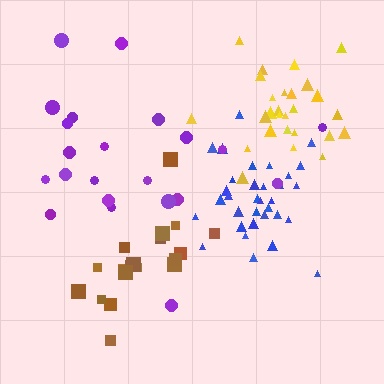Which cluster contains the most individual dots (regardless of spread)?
Blue (33).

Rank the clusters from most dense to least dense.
blue, brown, yellow, purple.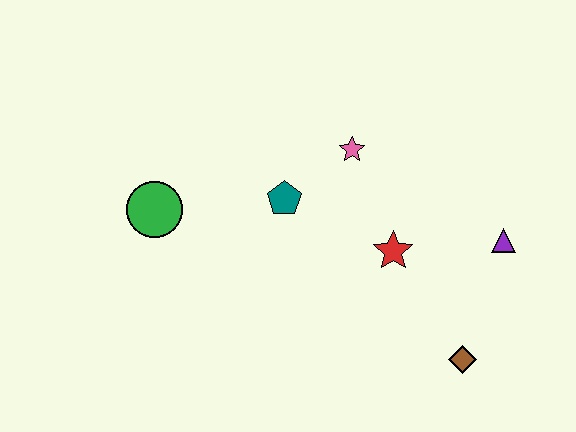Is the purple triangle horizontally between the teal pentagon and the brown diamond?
No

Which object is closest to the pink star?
The teal pentagon is closest to the pink star.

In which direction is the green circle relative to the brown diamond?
The green circle is to the left of the brown diamond.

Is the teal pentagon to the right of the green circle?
Yes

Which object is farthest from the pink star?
The brown diamond is farthest from the pink star.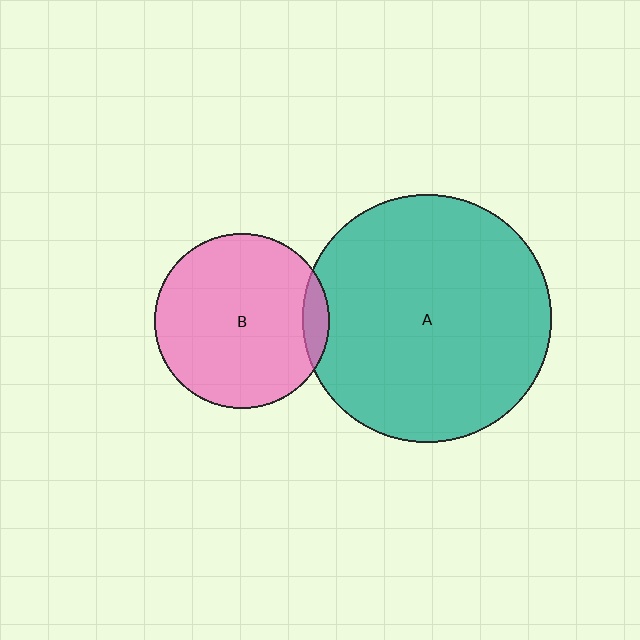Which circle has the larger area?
Circle A (teal).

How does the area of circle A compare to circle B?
Approximately 2.0 times.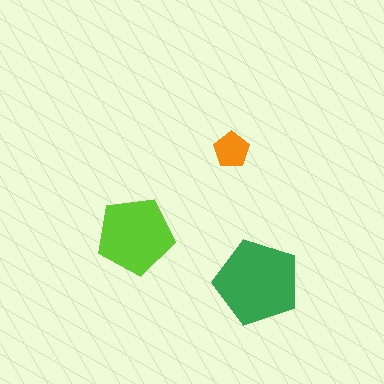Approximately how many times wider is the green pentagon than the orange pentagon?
About 2.5 times wider.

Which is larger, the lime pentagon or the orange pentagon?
The lime one.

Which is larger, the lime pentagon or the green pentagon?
The green one.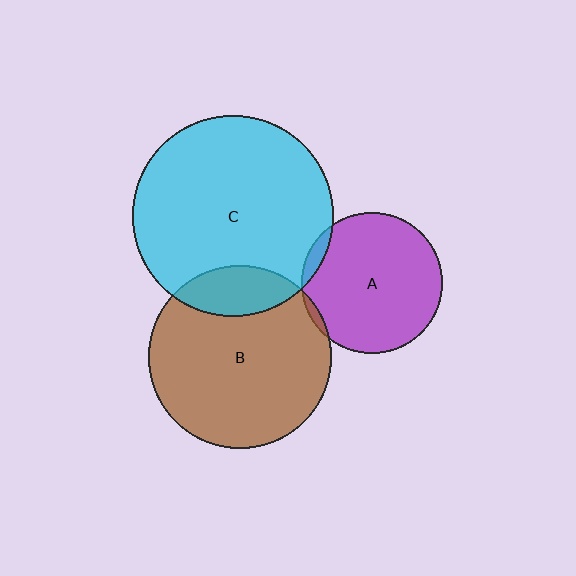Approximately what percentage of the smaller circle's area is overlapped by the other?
Approximately 5%.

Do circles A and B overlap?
Yes.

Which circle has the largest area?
Circle C (cyan).